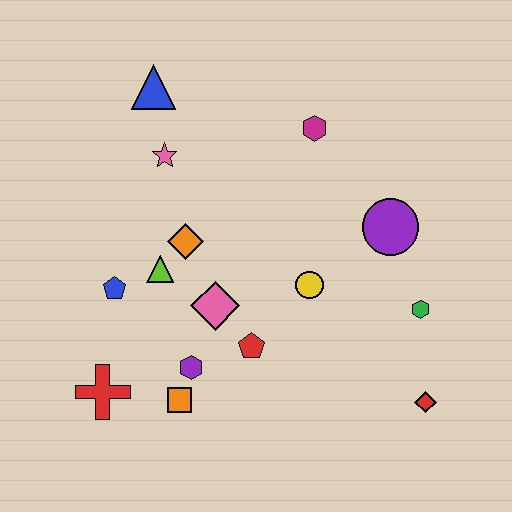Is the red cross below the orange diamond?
Yes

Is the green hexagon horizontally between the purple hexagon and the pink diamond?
No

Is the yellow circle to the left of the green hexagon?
Yes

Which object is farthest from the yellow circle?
The blue triangle is farthest from the yellow circle.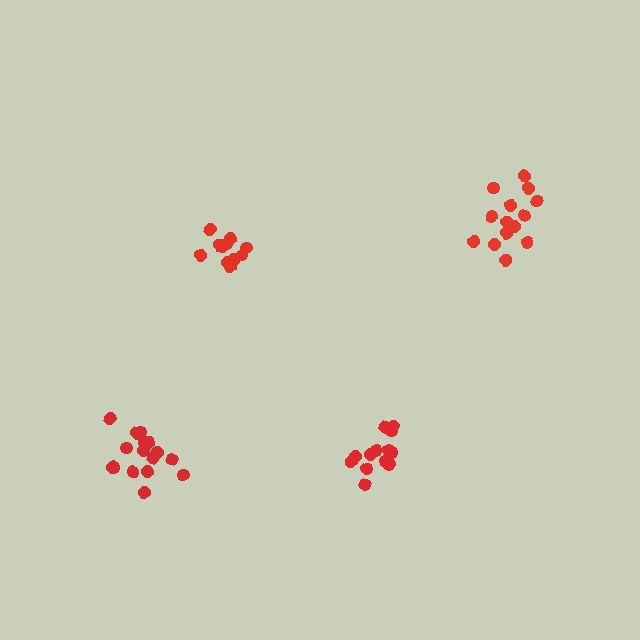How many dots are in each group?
Group 1: 13 dots, Group 2: 12 dots, Group 3: 14 dots, Group 4: 17 dots (56 total).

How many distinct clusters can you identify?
There are 4 distinct clusters.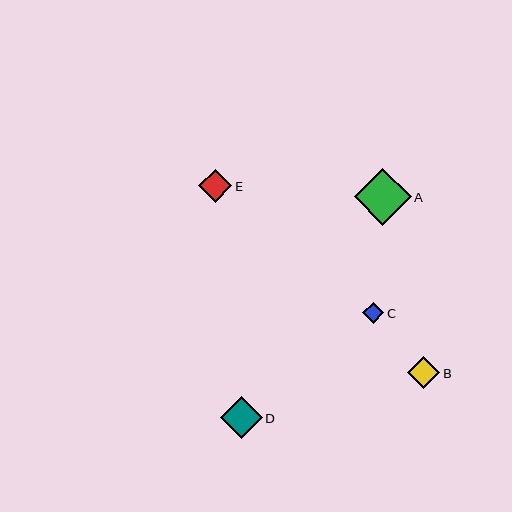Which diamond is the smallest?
Diamond C is the smallest with a size of approximately 21 pixels.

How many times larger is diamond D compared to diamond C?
Diamond D is approximately 2.0 times the size of diamond C.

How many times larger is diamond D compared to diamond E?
Diamond D is approximately 1.3 times the size of diamond E.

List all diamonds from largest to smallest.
From largest to smallest: A, D, E, B, C.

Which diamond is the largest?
Diamond A is the largest with a size of approximately 57 pixels.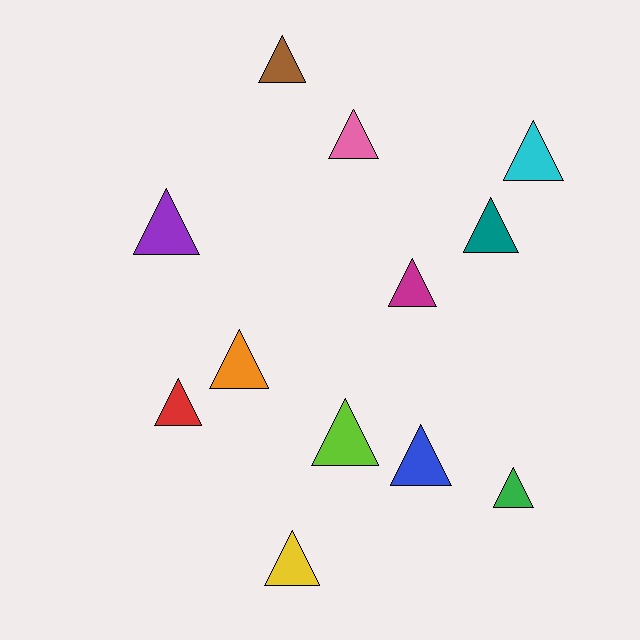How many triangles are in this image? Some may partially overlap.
There are 12 triangles.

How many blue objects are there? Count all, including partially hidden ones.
There is 1 blue object.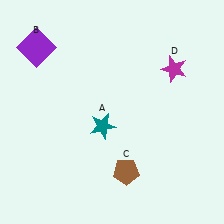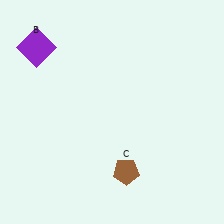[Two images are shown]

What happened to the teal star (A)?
The teal star (A) was removed in Image 2. It was in the bottom-left area of Image 1.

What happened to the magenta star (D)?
The magenta star (D) was removed in Image 2. It was in the top-right area of Image 1.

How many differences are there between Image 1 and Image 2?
There are 2 differences between the two images.